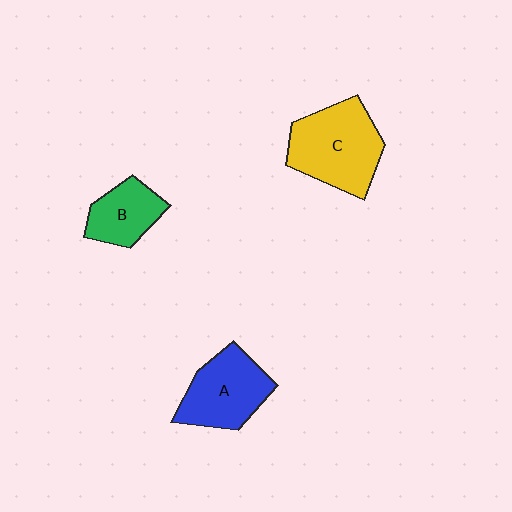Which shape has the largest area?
Shape C (yellow).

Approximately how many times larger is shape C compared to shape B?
Approximately 1.8 times.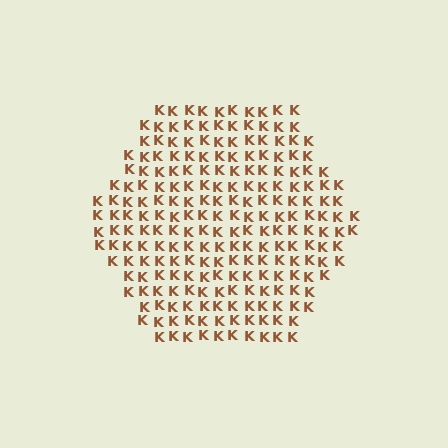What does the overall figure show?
The overall figure shows a hexagon.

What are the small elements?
The small elements are letter K's.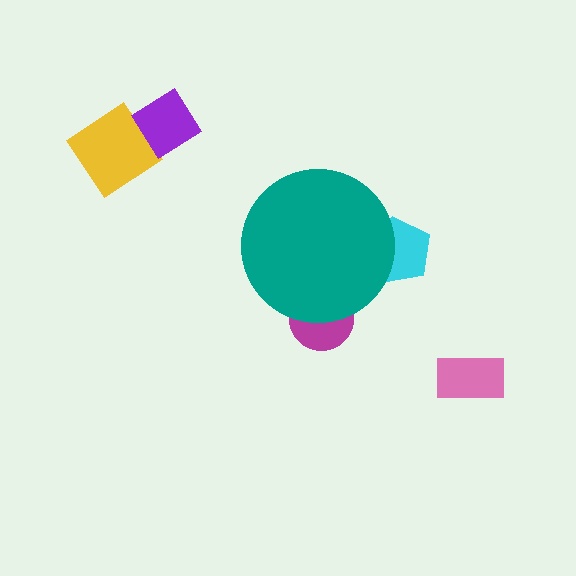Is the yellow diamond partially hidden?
No, the yellow diamond is fully visible.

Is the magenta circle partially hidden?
Yes, the magenta circle is partially hidden behind the teal circle.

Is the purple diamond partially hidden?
No, the purple diamond is fully visible.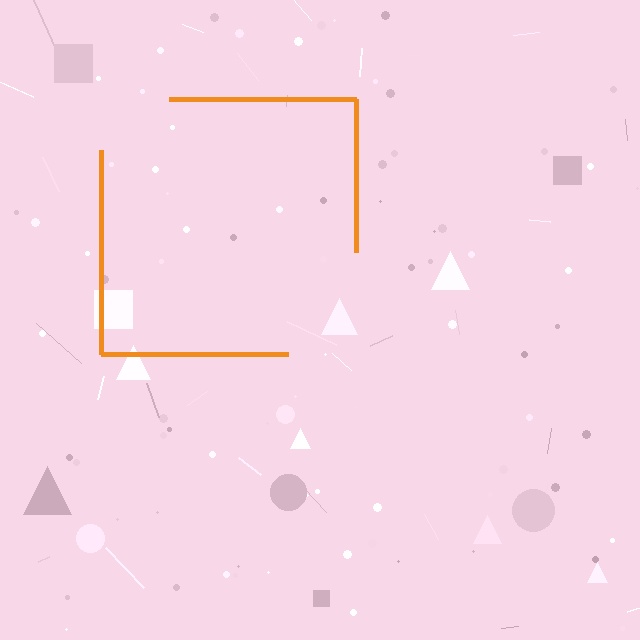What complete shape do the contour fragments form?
The contour fragments form a square.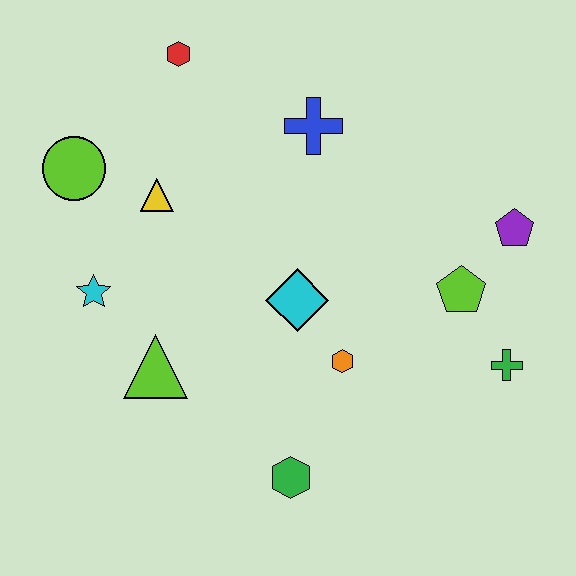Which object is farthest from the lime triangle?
The purple pentagon is farthest from the lime triangle.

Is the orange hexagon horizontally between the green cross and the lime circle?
Yes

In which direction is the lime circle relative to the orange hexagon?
The lime circle is to the left of the orange hexagon.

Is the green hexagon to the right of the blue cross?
No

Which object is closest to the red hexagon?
The yellow triangle is closest to the red hexagon.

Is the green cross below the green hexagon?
No